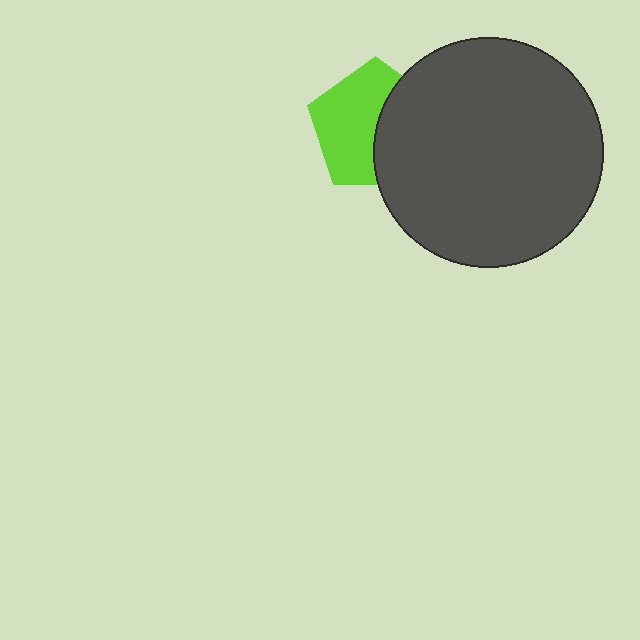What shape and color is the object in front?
The object in front is a dark gray circle.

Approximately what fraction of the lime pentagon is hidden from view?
Roughly 43% of the lime pentagon is hidden behind the dark gray circle.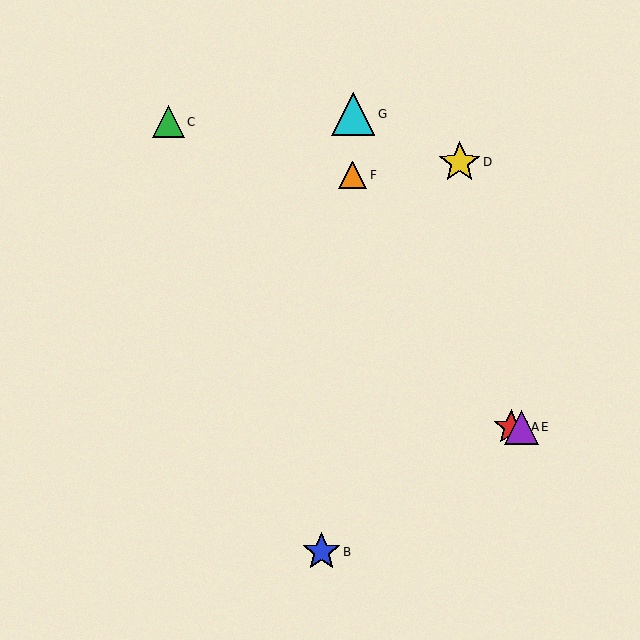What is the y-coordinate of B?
Object B is at y≈552.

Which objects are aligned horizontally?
Objects A, E are aligned horizontally.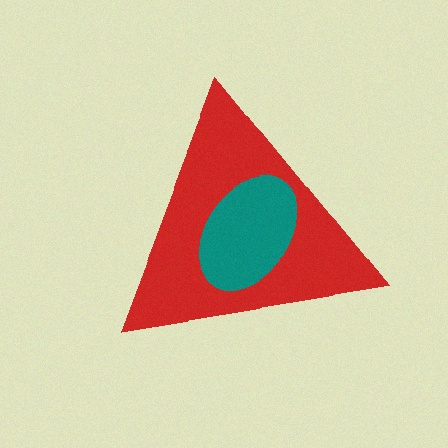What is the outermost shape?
The red triangle.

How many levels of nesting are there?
2.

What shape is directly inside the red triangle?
The teal ellipse.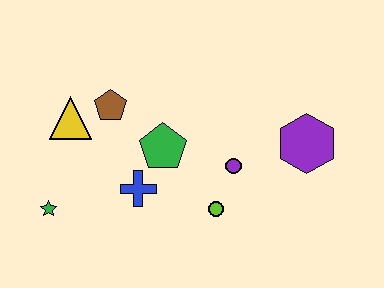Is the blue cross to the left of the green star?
No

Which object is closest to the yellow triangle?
The brown pentagon is closest to the yellow triangle.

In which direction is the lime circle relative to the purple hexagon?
The lime circle is to the left of the purple hexagon.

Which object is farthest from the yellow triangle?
The purple hexagon is farthest from the yellow triangle.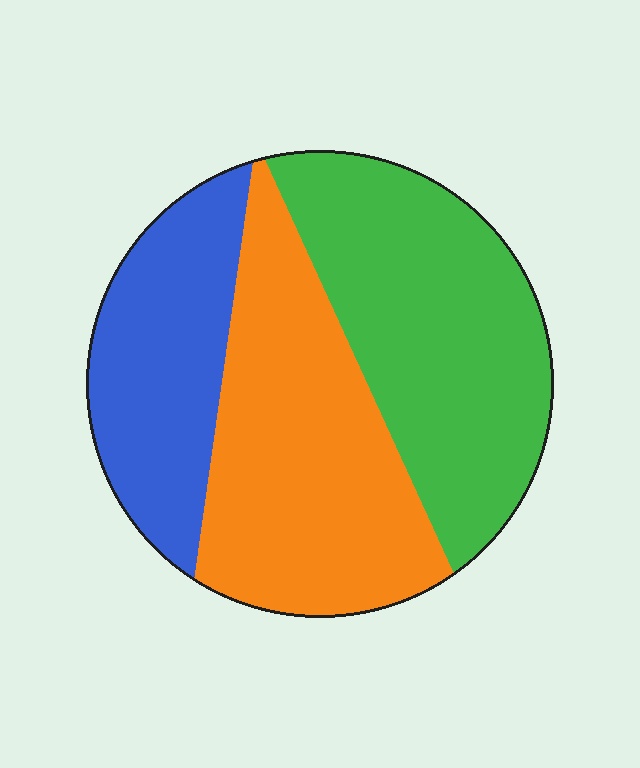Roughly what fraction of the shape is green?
Green takes up about three eighths (3/8) of the shape.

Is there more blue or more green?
Green.